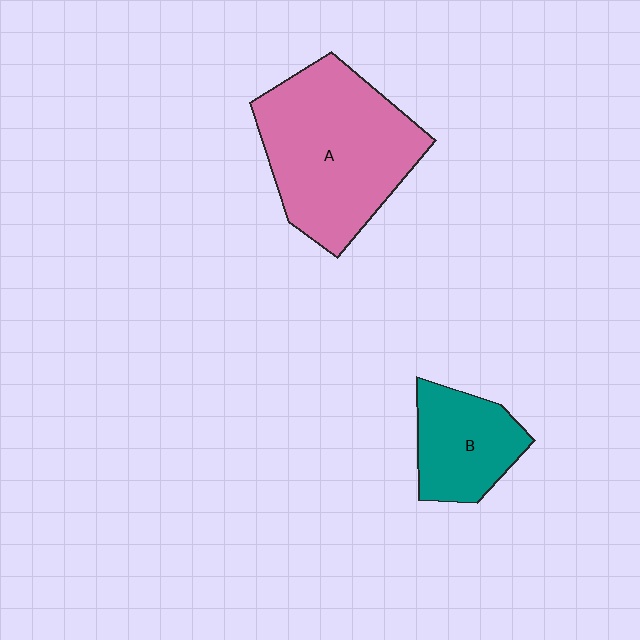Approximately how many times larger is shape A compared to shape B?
Approximately 2.1 times.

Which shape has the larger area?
Shape A (pink).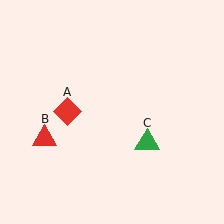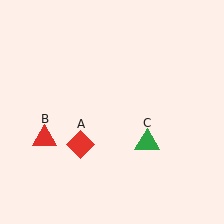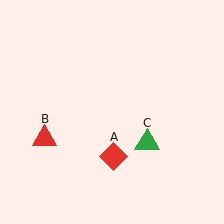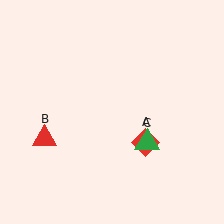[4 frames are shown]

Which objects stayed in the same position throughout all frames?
Red triangle (object B) and green triangle (object C) remained stationary.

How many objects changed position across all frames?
1 object changed position: red diamond (object A).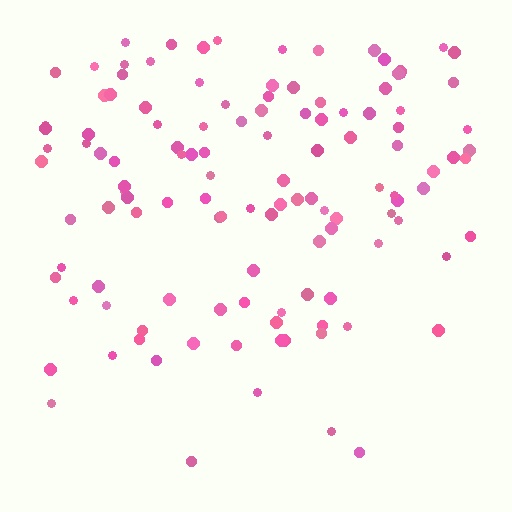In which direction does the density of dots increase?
From bottom to top, with the top side densest.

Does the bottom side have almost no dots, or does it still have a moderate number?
Still a moderate number, just noticeably fewer than the top.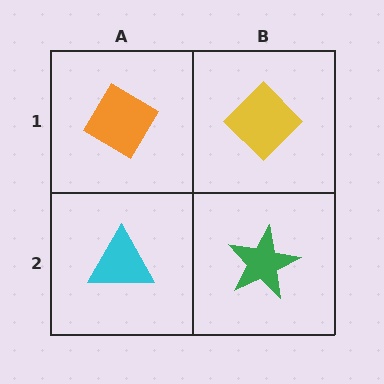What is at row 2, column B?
A green star.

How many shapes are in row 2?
2 shapes.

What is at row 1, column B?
A yellow diamond.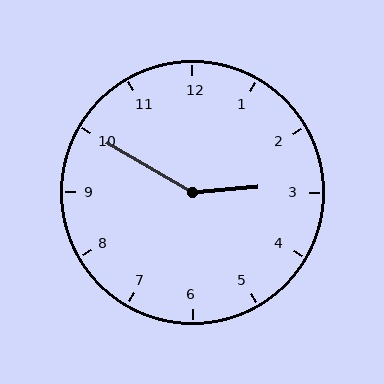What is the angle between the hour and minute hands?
Approximately 145 degrees.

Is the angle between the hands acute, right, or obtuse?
It is obtuse.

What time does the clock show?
2:50.